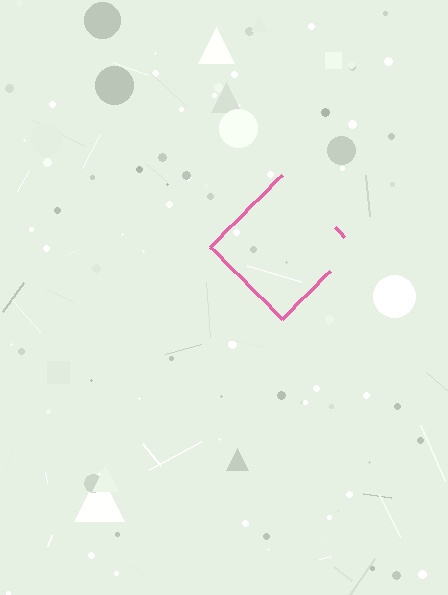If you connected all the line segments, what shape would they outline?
They would outline a diamond.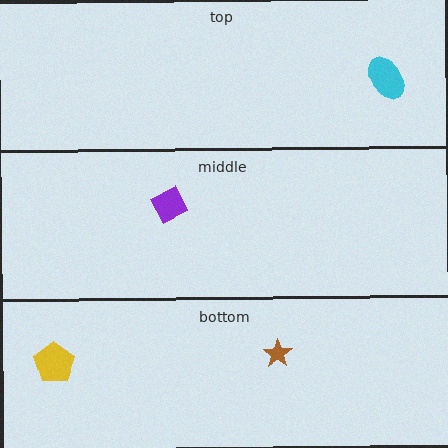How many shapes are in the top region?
1.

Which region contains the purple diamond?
The middle region.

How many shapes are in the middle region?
1.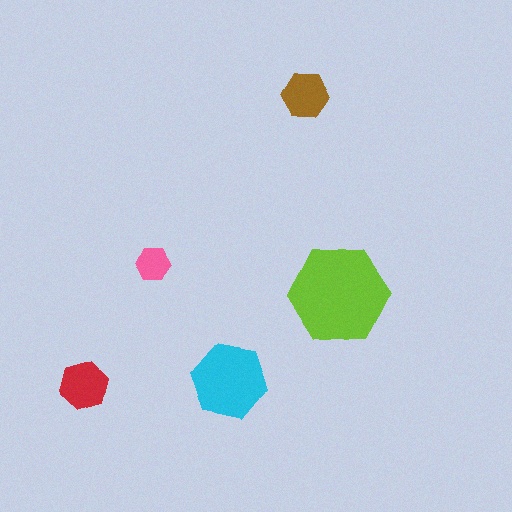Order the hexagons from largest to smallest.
the lime one, the cyan one, the red one, the brown one, the pink one.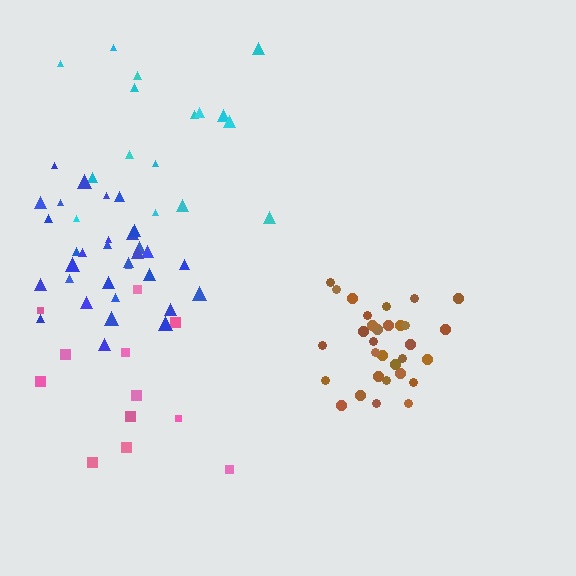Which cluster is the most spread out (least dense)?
Pink.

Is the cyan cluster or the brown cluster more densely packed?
Brown.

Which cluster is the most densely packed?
Brown.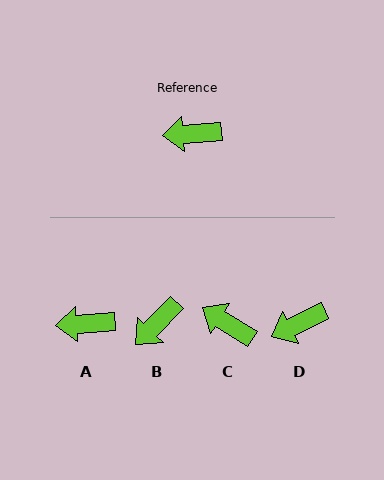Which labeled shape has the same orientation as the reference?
A.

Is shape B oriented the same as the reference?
No, it is off by about 42 degrees.